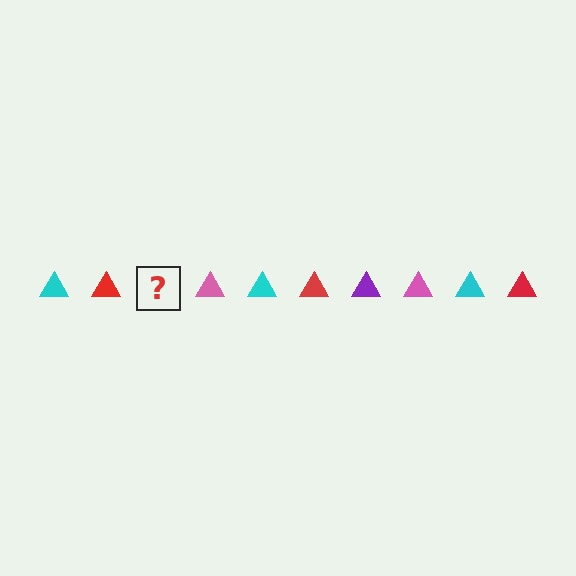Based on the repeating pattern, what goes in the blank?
The blank should be a purple triangle.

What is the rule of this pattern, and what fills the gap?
The rule is that the pattern cycles through cyan, red, purple, pink triangles. The gap should be filled with a purple triangle.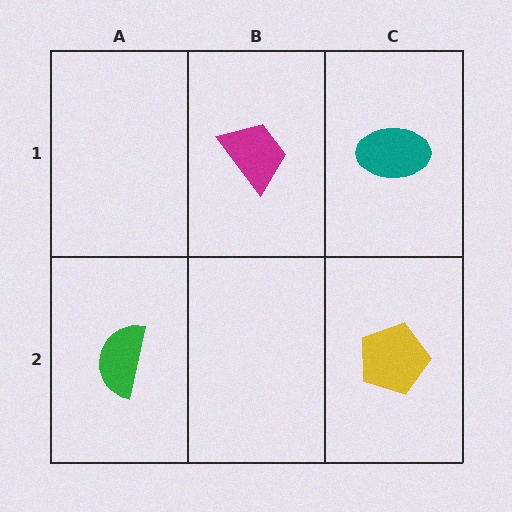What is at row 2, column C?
A yellow pentagon.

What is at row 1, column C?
A teal ellipse.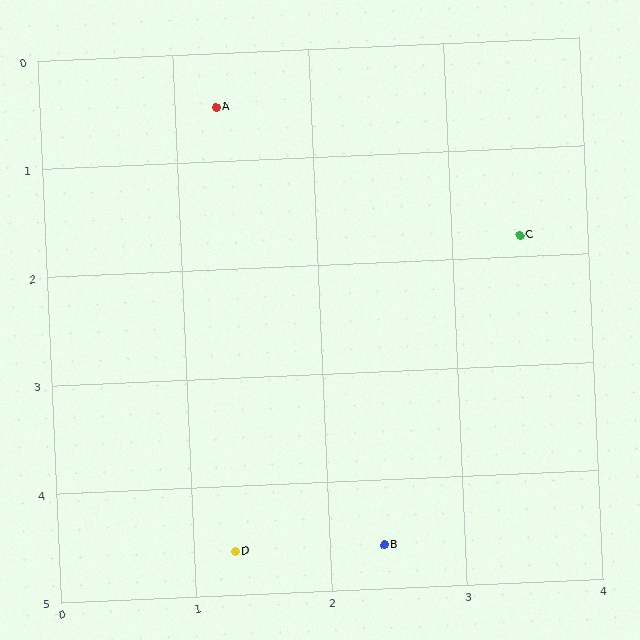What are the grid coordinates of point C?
Point C is at approximately (3.5, 1.8).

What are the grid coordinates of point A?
Point A is at approximately (1.3, 0.5).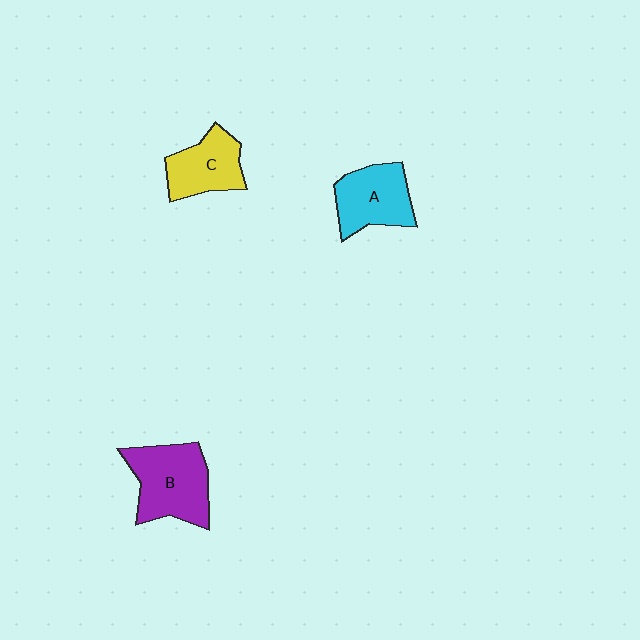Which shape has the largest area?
Shape B (purple).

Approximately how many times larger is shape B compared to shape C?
Approximately 1.4 times.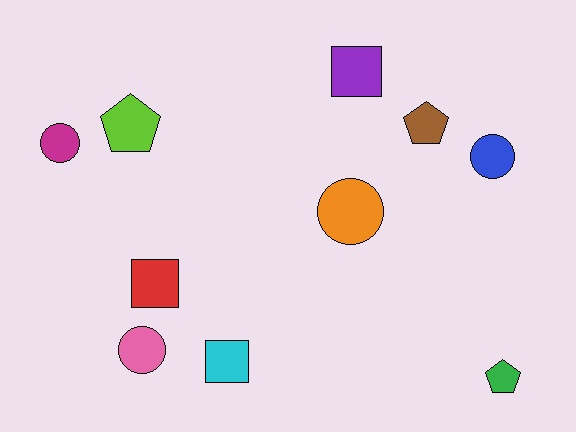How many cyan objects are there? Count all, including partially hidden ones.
There is 1 cyan object.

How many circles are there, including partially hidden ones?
There are 4 circles.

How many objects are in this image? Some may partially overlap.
There are 10 objects.